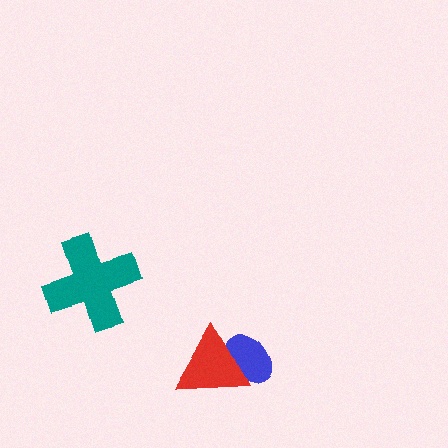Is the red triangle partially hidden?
No, no other shape covers it.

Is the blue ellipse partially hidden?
Yes, it is partially covered by another shape.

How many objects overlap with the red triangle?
1 object overlaps with the red triangle.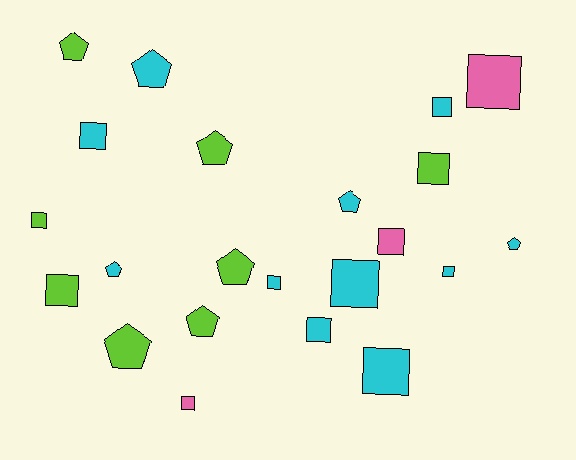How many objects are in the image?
There are 22 objects.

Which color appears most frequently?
Cyan, with 11 objects.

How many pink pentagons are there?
There are no pink pentagons.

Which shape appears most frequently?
Square, with 13 objects.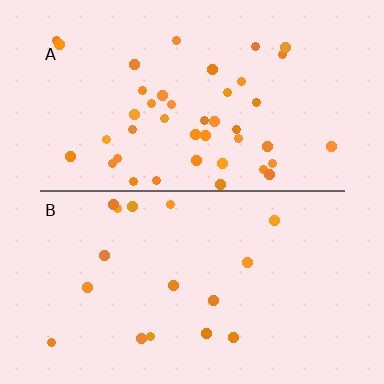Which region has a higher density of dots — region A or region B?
A (the top).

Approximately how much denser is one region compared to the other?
Approximately 2.6× — region A over region B.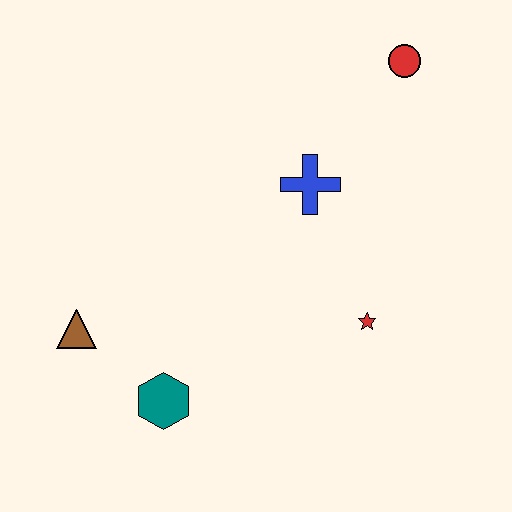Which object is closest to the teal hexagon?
The brown triangle is closest to the teal hexagon.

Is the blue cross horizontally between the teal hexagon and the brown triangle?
No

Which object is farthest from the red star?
The brown triangle is farthest from the red star.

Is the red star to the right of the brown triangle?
Yes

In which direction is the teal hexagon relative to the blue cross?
The teal hexagon is below the blue cross.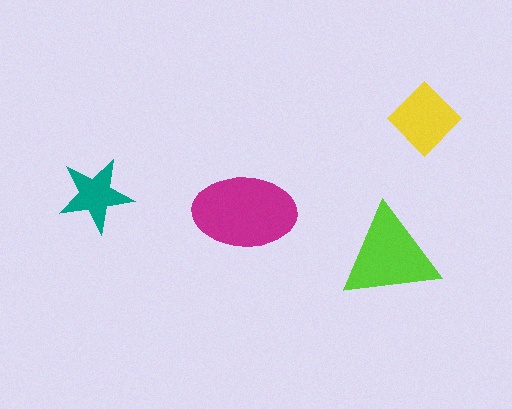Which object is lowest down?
The lime triangle is bottommost.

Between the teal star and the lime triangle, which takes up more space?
The lime triangle.